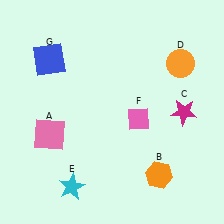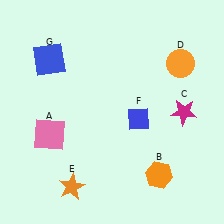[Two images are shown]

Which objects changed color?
E changed from cyan to orange. F changed from pink to blue.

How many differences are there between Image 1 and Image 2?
There are 2 differences between the two images.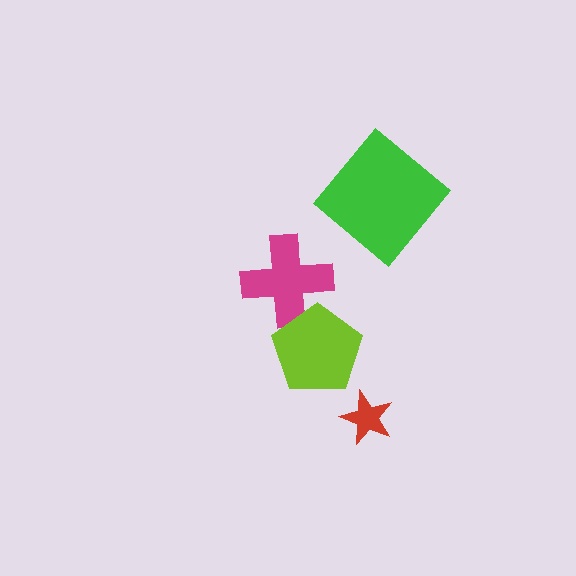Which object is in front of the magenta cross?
The lime pentagon is in front of the magenta cross.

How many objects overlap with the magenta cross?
1 object overlaps with the magenta cross.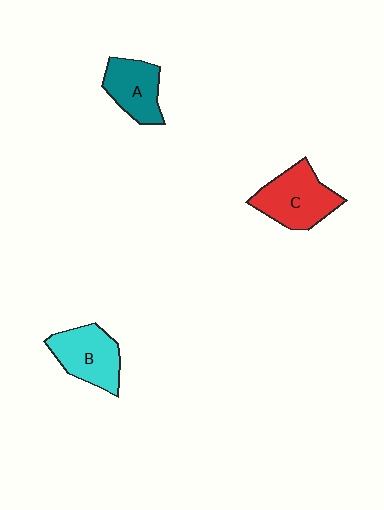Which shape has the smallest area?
Shape A (teal).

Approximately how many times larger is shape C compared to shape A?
Approximately 1.3 times.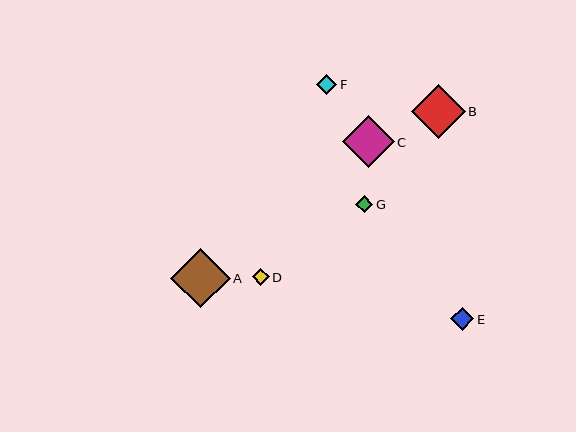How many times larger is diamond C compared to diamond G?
Diamond C is approximately 3.0 times the size of diamond G.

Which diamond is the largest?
Diamond A is the largest with a size of approximately 59 pixels.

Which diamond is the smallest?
Diamond D is the smallest with a size of approximately 16 pixels.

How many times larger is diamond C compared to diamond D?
Diamond C is approximately 3.1 times the size of diamond D.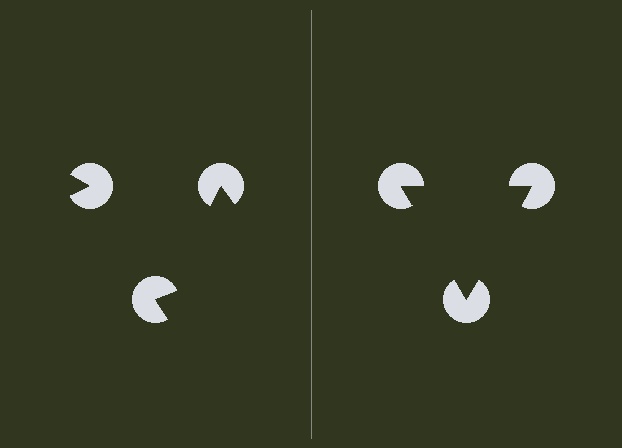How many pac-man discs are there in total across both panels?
6 — 3 on each side.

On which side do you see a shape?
An illusory triangle appears on the right side. On the left side the wedge cuts are rotated, so no coherent shape forms.